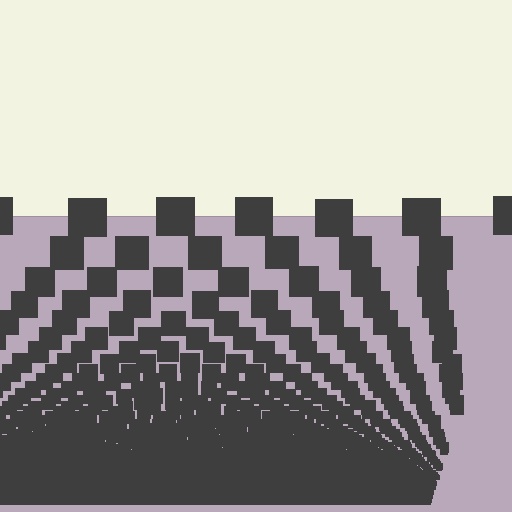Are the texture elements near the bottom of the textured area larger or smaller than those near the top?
Smaller. The gradient is inverted — elements near the bottom are smaller and denser.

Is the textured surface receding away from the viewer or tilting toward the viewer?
The surface appears to tilt toward the viewer. Texture elements get larger and sparser toward the top.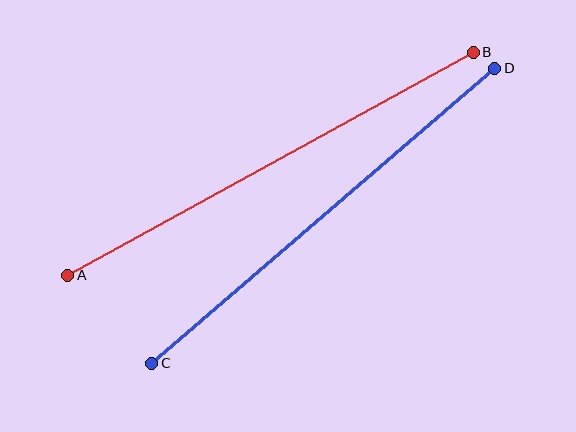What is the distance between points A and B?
The distance is approximately 462 pixels.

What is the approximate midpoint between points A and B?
The midpoint is at approximately (270, 164) pixels.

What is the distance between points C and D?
The distance is approximately 453 pixels.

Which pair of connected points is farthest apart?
Points A and B are farthest apart.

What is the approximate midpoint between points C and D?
The midpoint is at approximately (323, 216) pixels.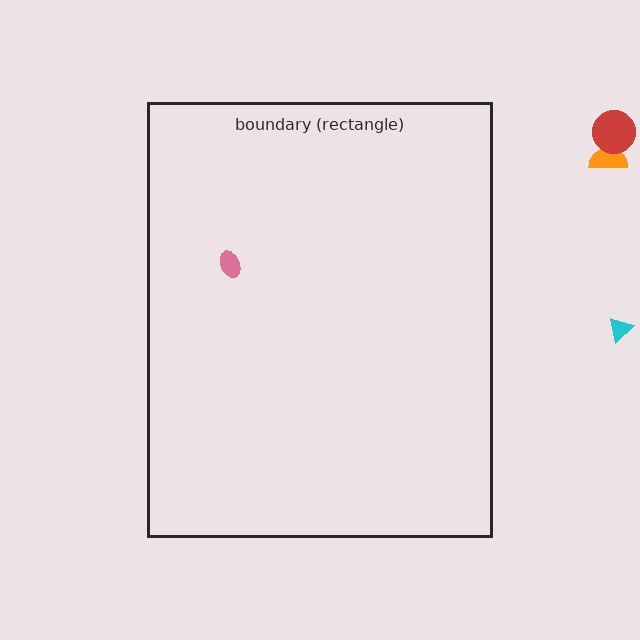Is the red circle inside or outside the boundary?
Outside.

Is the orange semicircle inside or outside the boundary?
Outside.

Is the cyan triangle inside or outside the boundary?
Outside.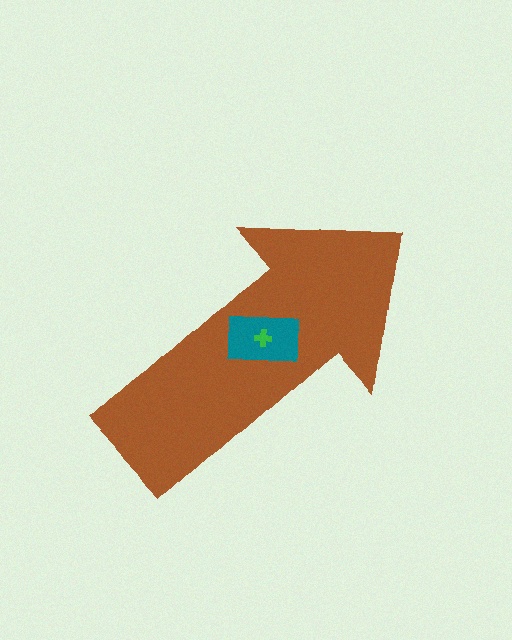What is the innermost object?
The green cross.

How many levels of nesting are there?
3.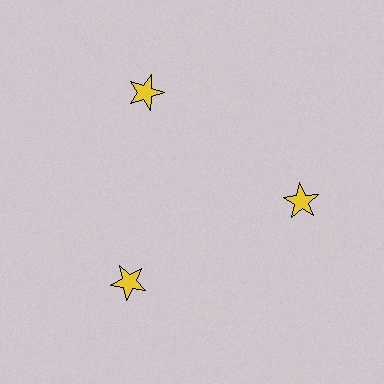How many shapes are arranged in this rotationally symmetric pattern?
There are 3 shapes, arranged in 3 groups of 1.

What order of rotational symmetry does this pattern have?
This pattern has 3-fold rotational symmetry.